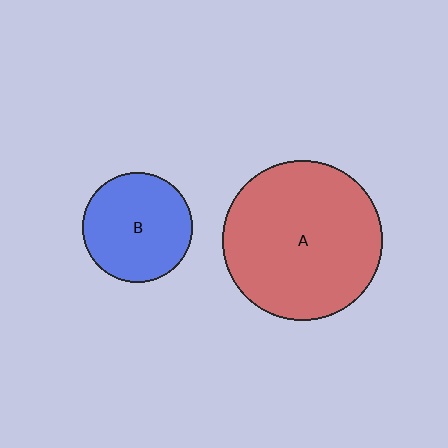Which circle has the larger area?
Circle A (red).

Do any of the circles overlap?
No, none of the circles overlap.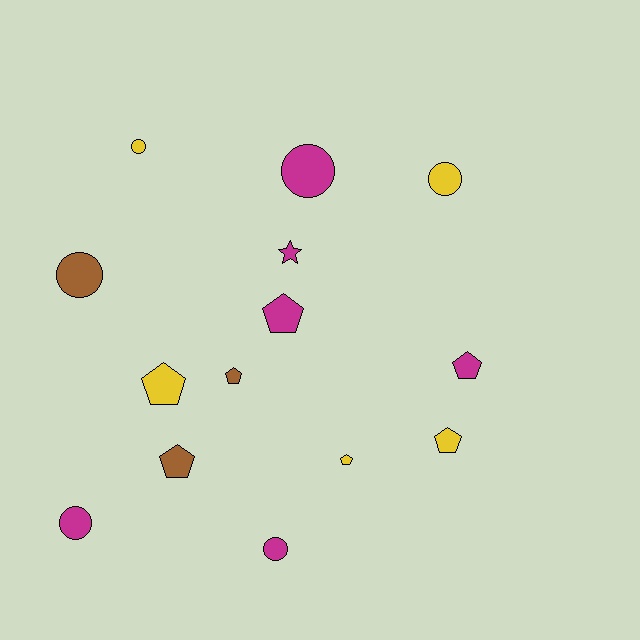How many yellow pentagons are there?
There are 3 yellow pentagons.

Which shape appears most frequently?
Pentagon, with 7 objects.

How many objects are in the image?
There are 14 objects.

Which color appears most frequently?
Magenta, with 6 objects.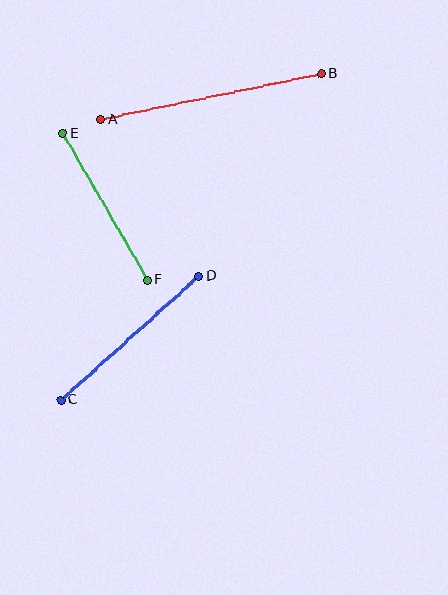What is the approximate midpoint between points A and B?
The midpoint is at approximately (211, 97) pixels.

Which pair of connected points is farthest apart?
Points A and B are farthest apart.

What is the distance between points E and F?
The distance is approximately 169 pixels.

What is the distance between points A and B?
The distance is approximately 226 pixels.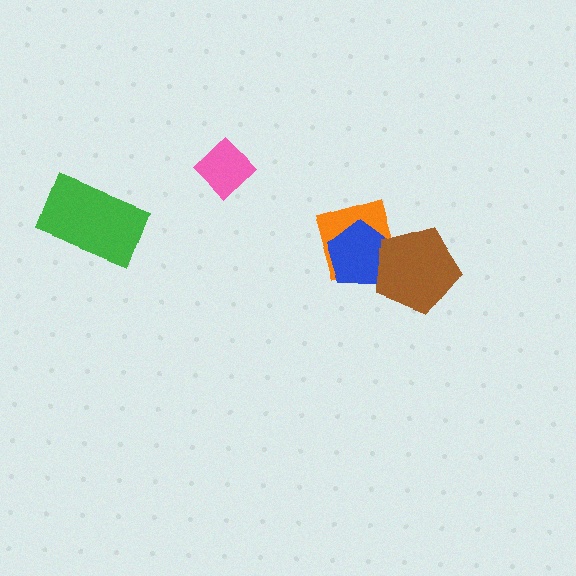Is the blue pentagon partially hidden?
Yes, it is partially covered by another shape.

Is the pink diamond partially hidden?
No, no other shape covers it.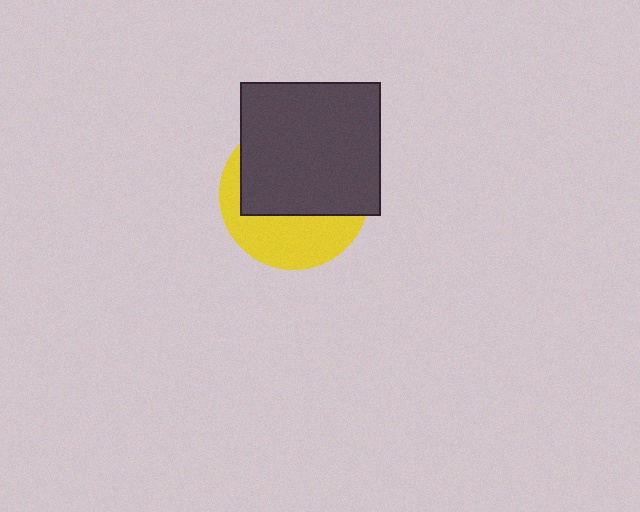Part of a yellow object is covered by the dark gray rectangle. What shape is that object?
It is a circle.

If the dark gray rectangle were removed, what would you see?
You would see the complete yellow circle.